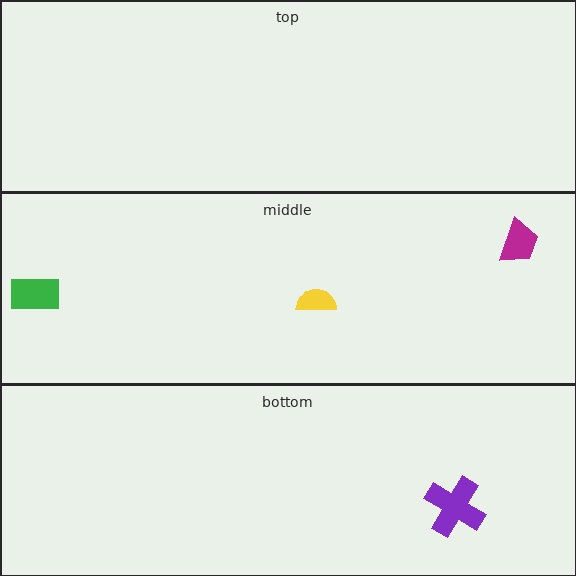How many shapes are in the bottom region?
1.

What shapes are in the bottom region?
The purple cross.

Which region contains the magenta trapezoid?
The middle region.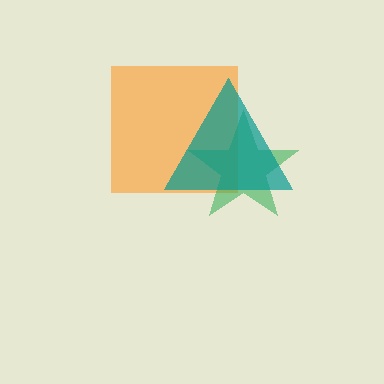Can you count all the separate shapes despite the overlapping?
Yes, there are 3 separate shapes.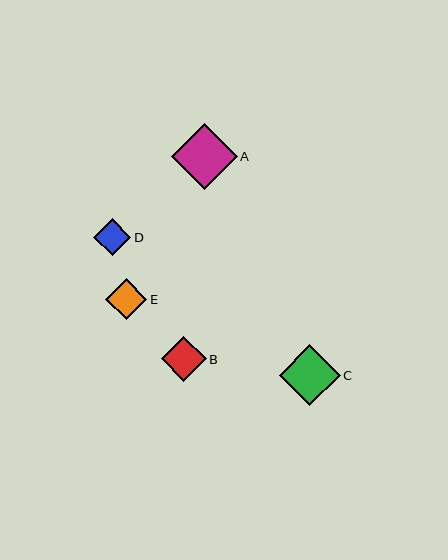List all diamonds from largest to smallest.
From largest to smallest: A, C, B, E, D.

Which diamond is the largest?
Diamond A is the largest with a size of approximately 66 pixels.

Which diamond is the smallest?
Diamond D is the smallest with a size of approximately 38 pixels.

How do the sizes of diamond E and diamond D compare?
Diamond E and diamond D are approximately the same size.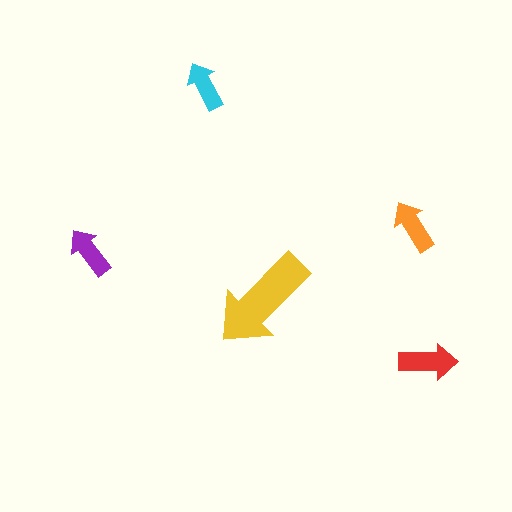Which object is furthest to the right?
The red arrow is rightmost.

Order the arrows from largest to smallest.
the yellow one, the red one, the orange one, the purple one, the cyan one.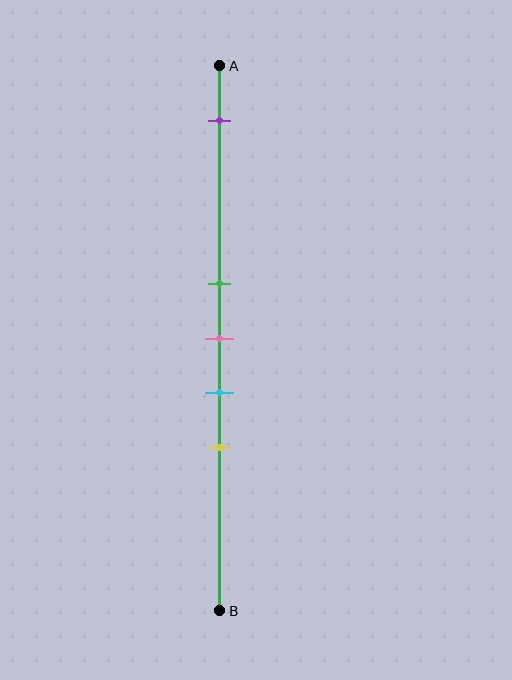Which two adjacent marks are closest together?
The green and pink marks are the closest adjacent pair.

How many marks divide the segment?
There are 5 marks dividing the segment.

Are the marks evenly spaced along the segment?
No, the marks are not evenly spaced.